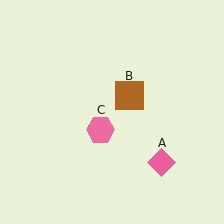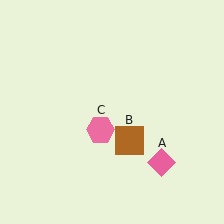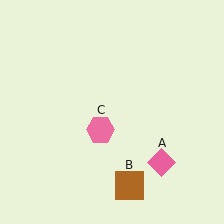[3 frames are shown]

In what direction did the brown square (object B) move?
The brown square (object B) moved down.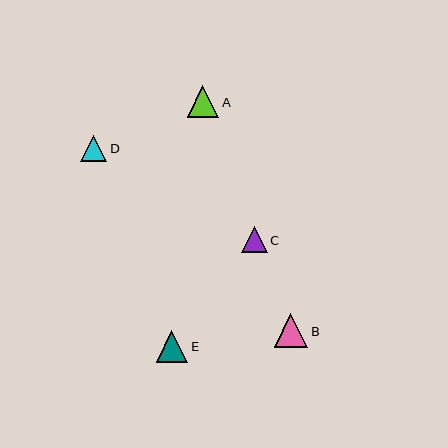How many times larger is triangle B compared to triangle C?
Triangle B is approximately 1.3 times the size of triangle C.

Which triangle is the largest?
Triangle B is the largest with a size of approximately 34 pixels.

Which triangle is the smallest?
Triangle C is the smallest with a size of approximately 26 pixels.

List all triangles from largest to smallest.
From largest to smallest: B, E, A, D, C.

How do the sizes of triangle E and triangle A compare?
Triangle E and triangle A are approximately the same size.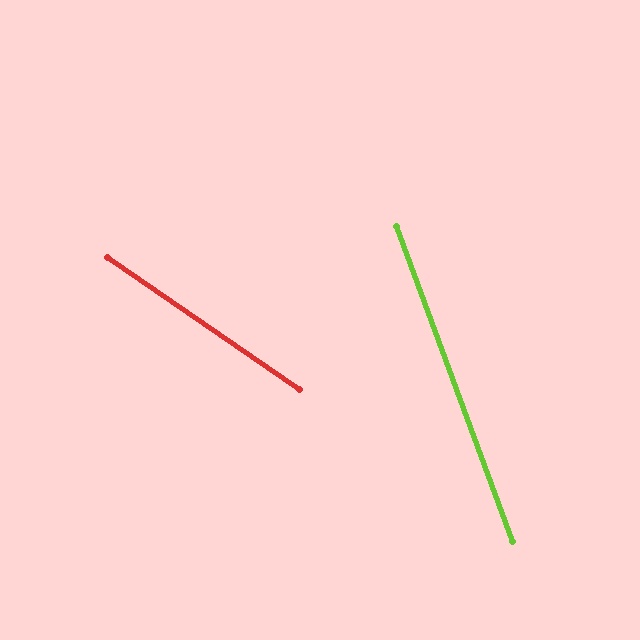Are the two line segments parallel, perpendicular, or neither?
Neither parallel nor perpendicular — they differ by about 35°.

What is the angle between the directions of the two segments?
Approximately 35 degrees.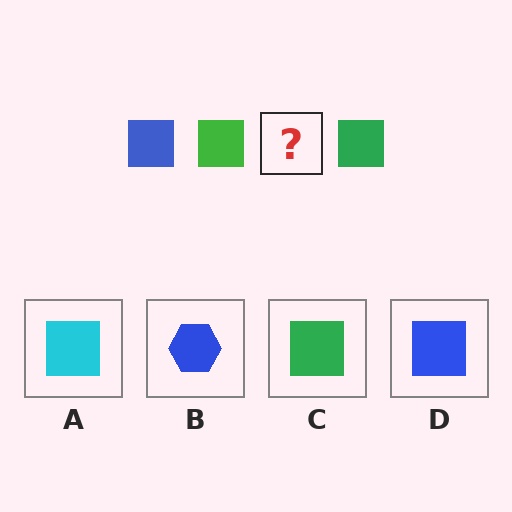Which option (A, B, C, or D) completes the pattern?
D.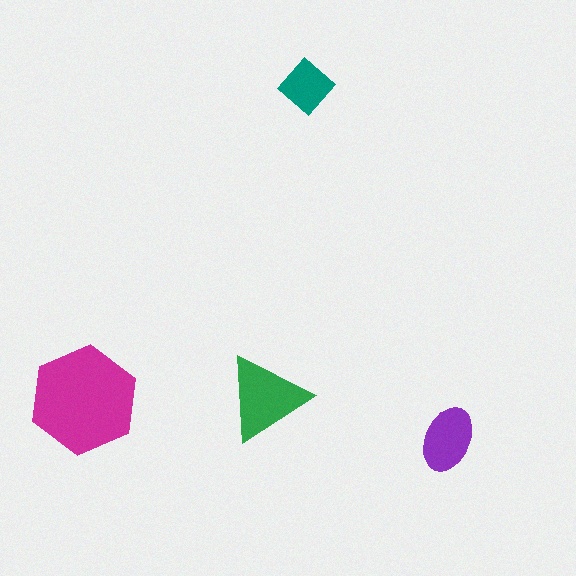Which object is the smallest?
The teal diamond.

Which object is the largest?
The magenta hexagon.